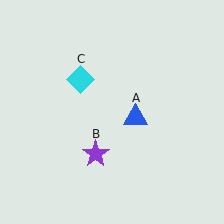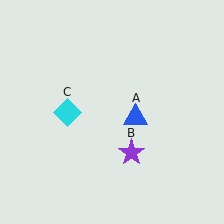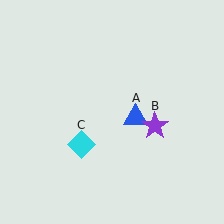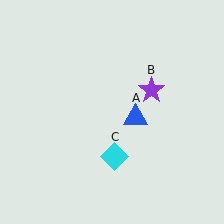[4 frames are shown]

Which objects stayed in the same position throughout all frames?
Blue triangle (object A) remained stationary.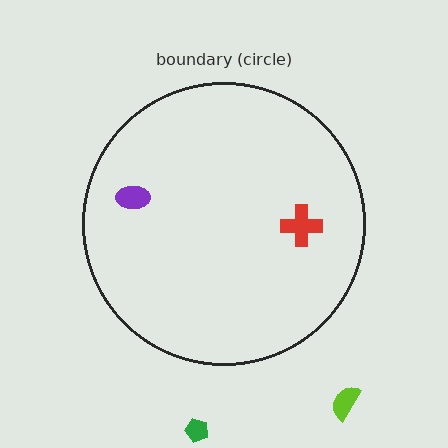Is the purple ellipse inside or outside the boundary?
Inside.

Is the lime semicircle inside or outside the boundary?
Outside.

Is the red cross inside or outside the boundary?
Inside.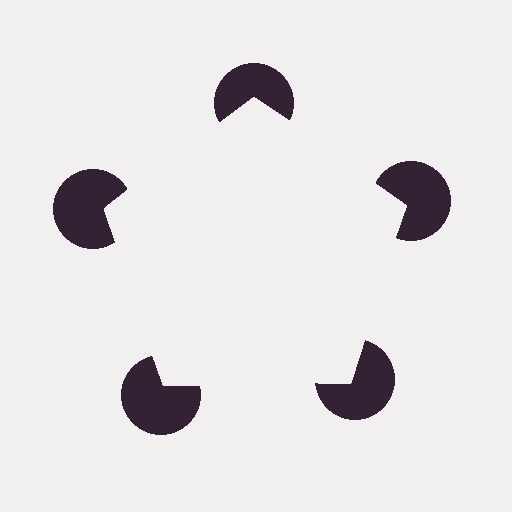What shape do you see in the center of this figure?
An illusory pentagon — its edges are inferred from the aligned wedge cuts in the pac-man discs, not physically drawn.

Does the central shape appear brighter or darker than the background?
It typically appears slightly brighter than the background, even though no actual brightness change is drawn.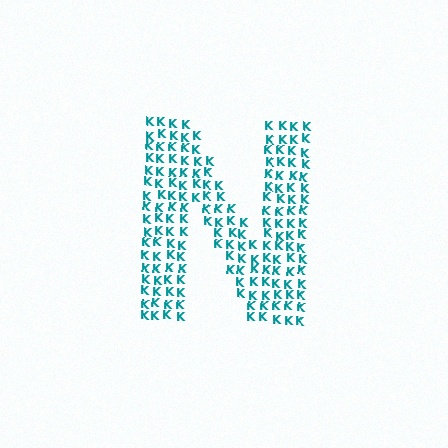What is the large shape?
The large shape is the letter N.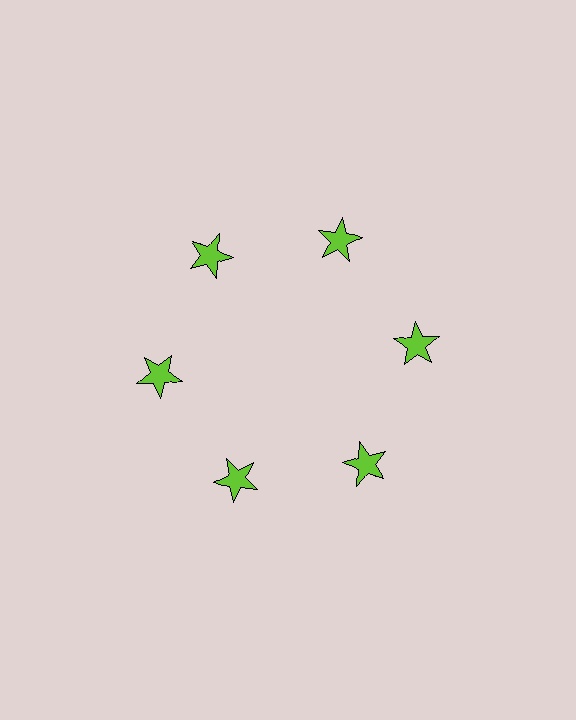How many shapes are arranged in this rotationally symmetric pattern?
There are 6 shapes, arranged in 6 groups of 1.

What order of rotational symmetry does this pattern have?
This pattern has 6-fold rotational symmetry.